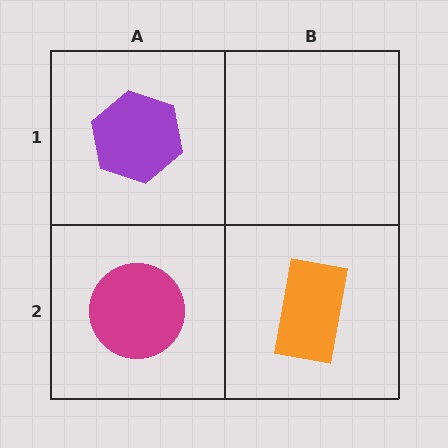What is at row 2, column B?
An orange rectangle.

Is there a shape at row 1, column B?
No, that cell is empty.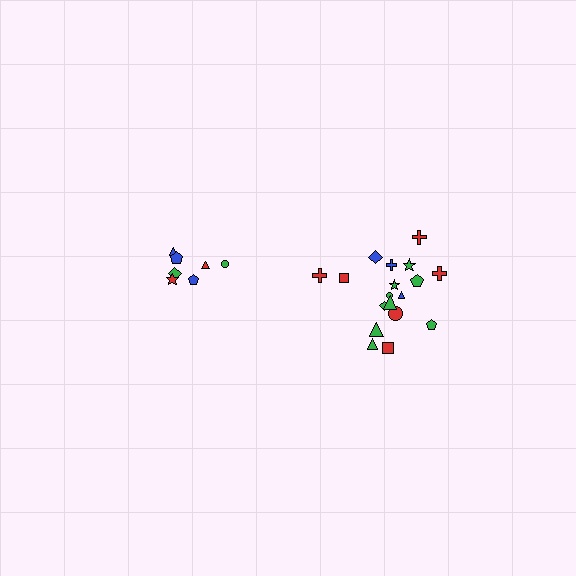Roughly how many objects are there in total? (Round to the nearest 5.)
Roughly 25 objects in total.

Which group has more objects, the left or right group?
The right group.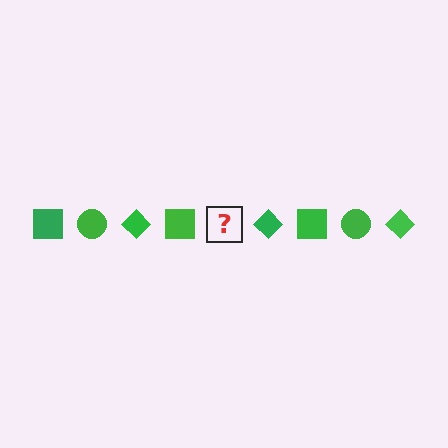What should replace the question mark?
The question mark should be replaced with a green circle.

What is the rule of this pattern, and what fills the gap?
The rule is that the pattern cycles through square, circle, diamond shapes in green. The gap should be filled with a green circle.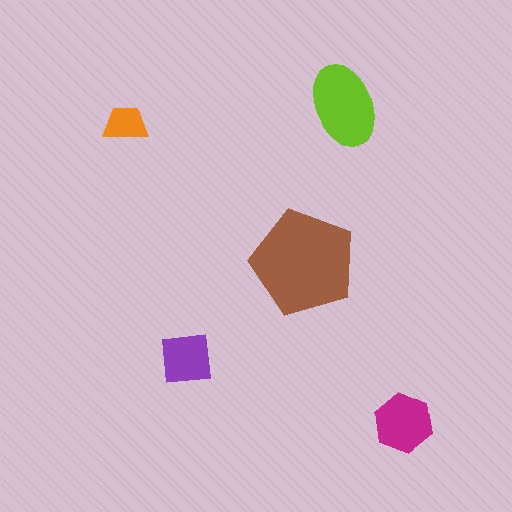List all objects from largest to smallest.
The brown pentagon, the lime ellipse, the magenta hexagon, the purple square, the orange trapezoid.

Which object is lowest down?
The magenta hexagon is bottommost.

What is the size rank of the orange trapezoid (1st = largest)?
5th.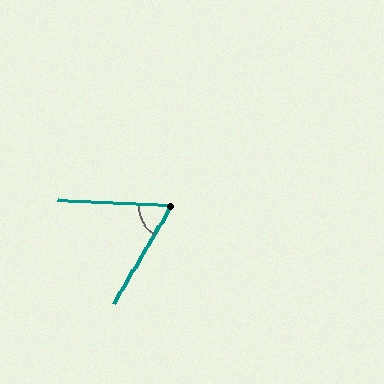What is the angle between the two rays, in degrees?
Approximately 63 degrees.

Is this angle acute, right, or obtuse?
It is acute.